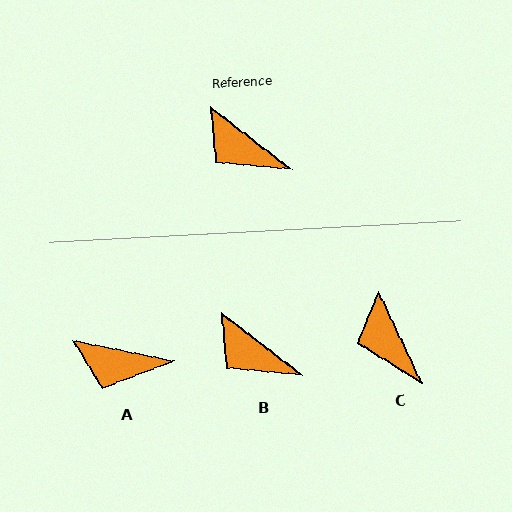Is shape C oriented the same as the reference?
No, it is off by about 27 degrees.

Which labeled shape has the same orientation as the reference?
B.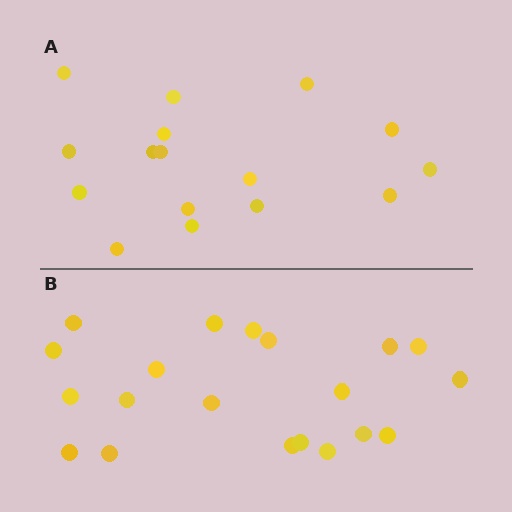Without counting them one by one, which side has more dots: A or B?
Region B (the bottom region) has more dots.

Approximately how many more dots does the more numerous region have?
Region B has about 4 more dots than region A.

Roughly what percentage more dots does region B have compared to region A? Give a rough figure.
About 25% more.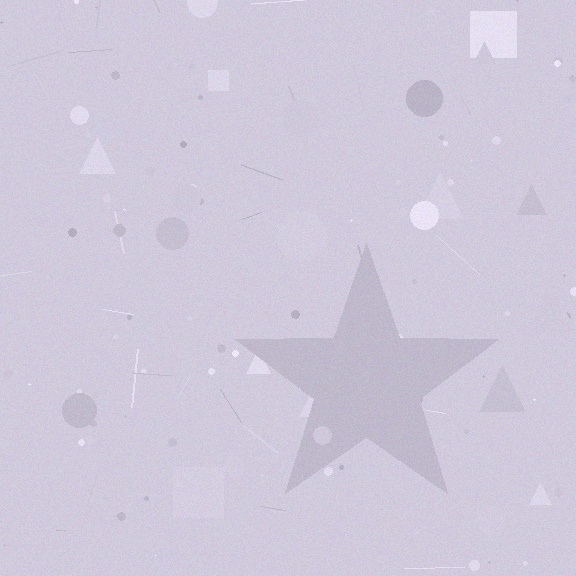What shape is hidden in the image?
A star is hidden in the image.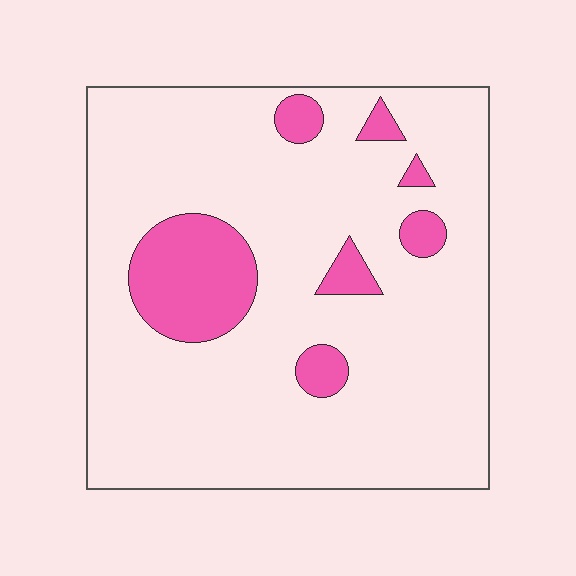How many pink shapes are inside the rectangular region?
7.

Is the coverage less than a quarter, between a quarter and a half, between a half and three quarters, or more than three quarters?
Less than a quarter.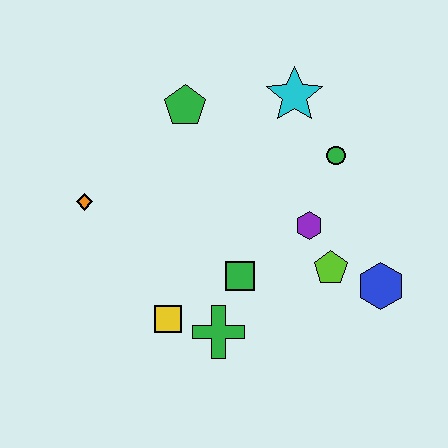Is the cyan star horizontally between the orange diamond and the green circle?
Yes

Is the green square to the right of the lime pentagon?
No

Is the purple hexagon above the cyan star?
No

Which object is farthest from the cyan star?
The yellow square is farthest from the cyan star.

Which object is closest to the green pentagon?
The cyan star is closest to the green pentagon.